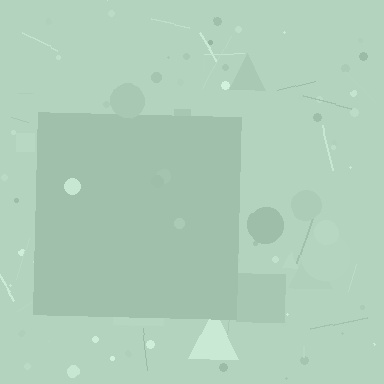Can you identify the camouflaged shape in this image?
The camouflaged shape is a square.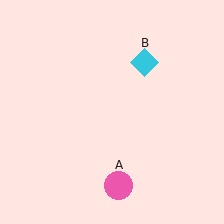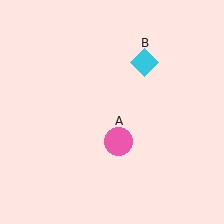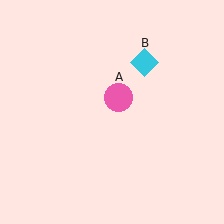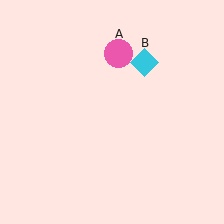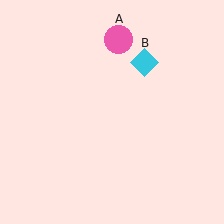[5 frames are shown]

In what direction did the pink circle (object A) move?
The pink circle (object A) moved up.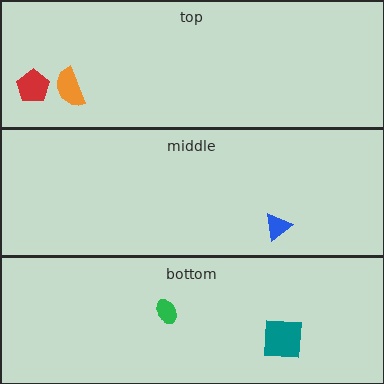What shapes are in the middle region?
The blue triangle.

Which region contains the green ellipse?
The bottom region.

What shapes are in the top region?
The red pentagon, the orange semicircle.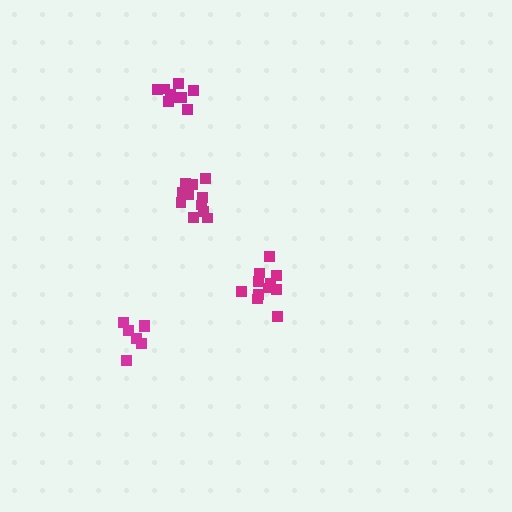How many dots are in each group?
Group 1: 11 dots, Group 2: 11 dots, Group 3: 7 dots, Group 4: 9 dots (38 total).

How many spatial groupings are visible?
There are 4 spatial groupings.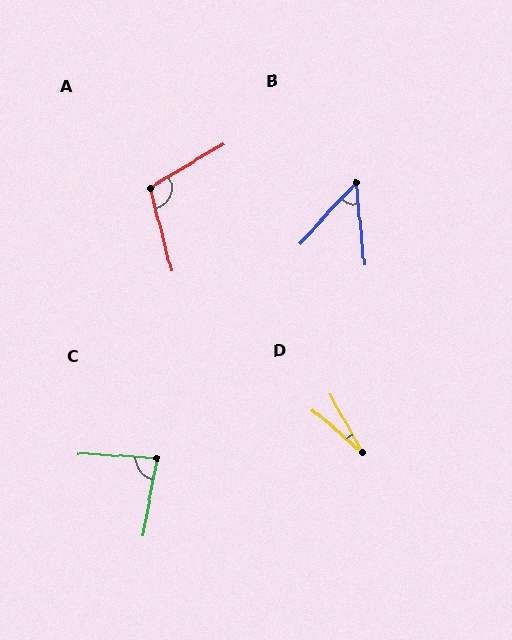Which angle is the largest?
A, at approximately 106 degrees.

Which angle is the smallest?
D, at approximately 20 degrees.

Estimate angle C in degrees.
Approximately 83 degrees.